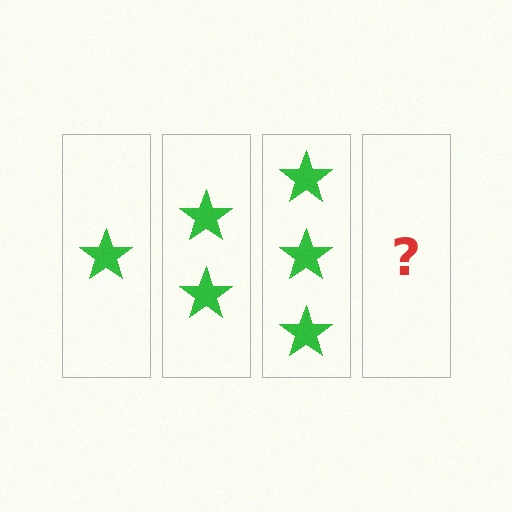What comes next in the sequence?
The next element should be 4 stars.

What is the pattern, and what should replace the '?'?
The pattern is that each step adds one more star. The '?' should be 4 stars.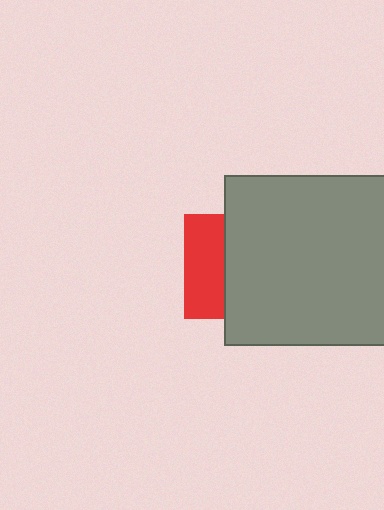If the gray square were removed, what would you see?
You would see the complete red square.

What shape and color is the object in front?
The object in front is a gray square.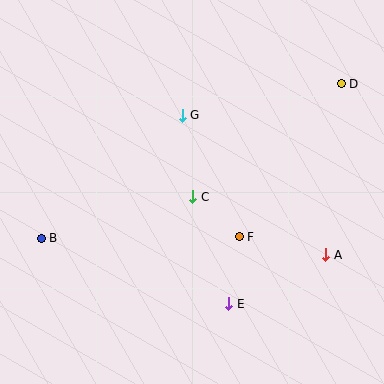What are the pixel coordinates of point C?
Point C is at (193, 197).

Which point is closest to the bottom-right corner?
Point A is closest to the bottom-right corner.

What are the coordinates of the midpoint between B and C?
The midpoint between B and C is at (117, 217).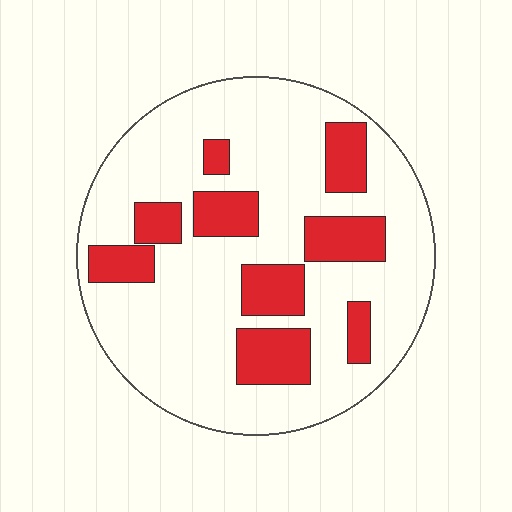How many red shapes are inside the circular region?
9.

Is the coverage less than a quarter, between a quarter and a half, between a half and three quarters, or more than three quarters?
Less than a quarter.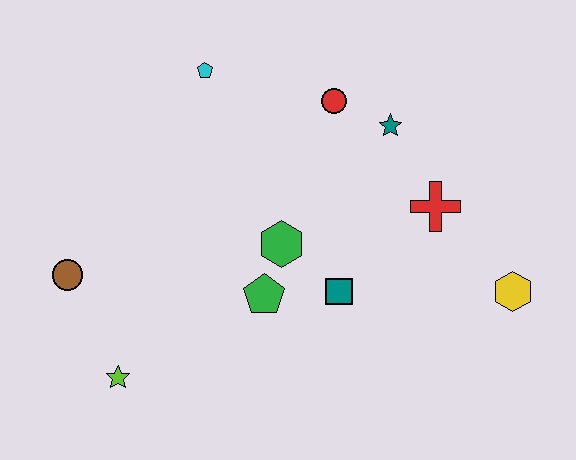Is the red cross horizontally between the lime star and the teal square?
No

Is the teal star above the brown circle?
Yes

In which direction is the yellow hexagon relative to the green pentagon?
The yellow hexagon is to the right of the green pentagon.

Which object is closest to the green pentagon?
The green hexagon is closest to the green pentagon.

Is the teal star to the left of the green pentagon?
No